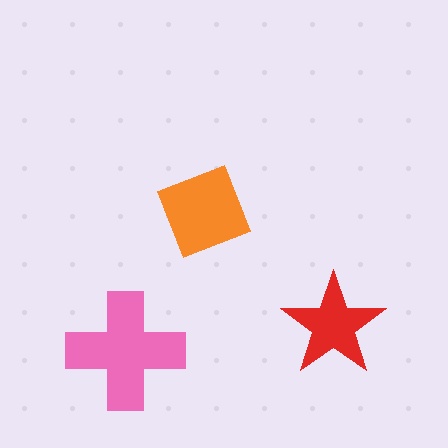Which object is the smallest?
The red star.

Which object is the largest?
The pink cross.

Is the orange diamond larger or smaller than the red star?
Larger.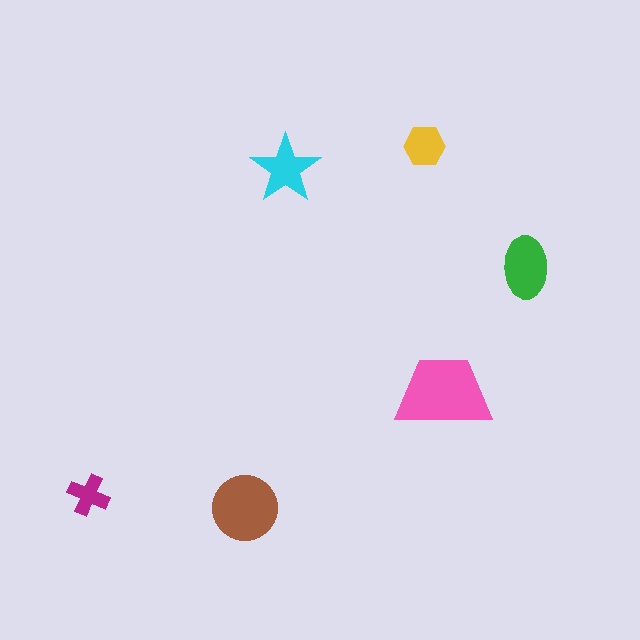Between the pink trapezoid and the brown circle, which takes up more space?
The pink trapezoid.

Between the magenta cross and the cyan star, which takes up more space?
The cyan star.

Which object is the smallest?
The magenta cross.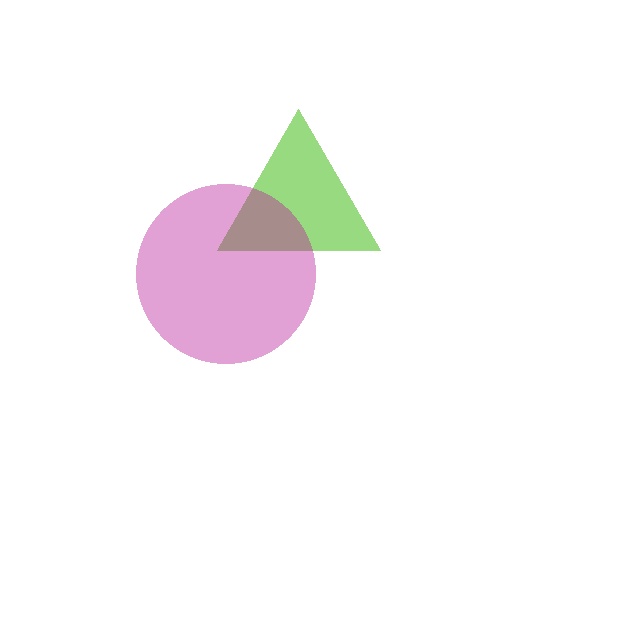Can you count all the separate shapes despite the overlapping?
Yes, there are 2 separate shapes.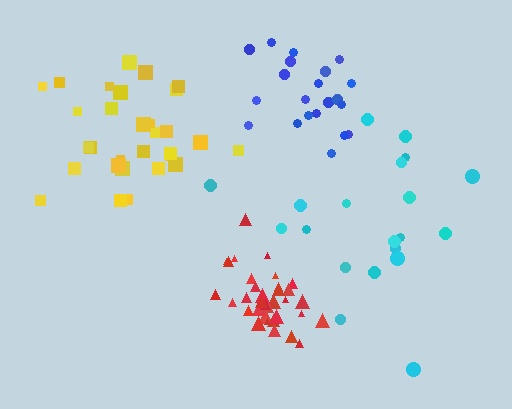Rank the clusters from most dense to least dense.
red, blue, yellow, cyan.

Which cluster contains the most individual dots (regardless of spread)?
Red (34).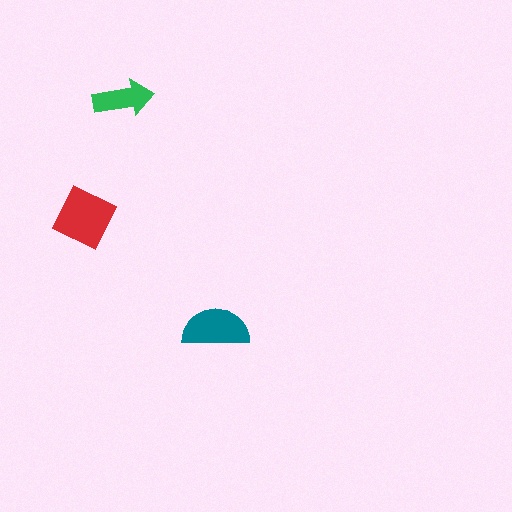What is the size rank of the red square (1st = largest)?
1st.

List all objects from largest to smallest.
The red square, the teal semicircle, the green arrow.